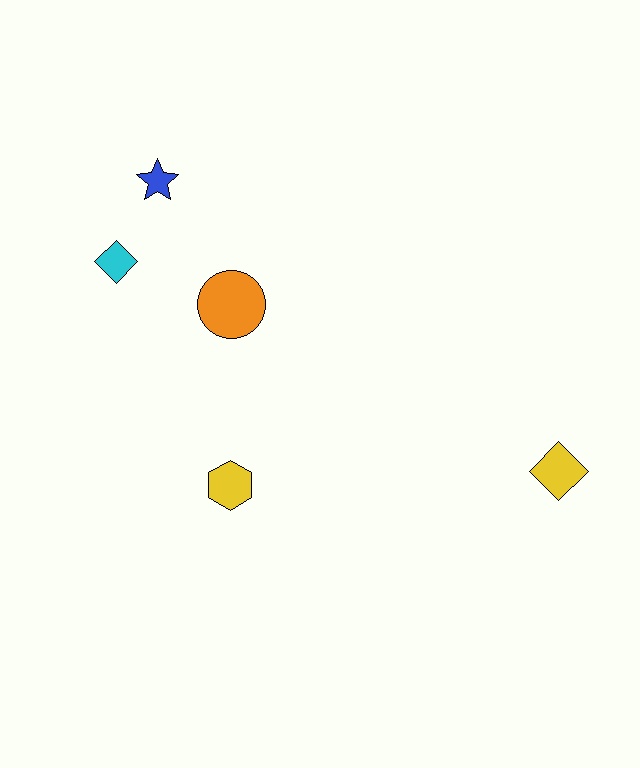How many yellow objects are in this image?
There are 2 yellow objects.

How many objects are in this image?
There are 5 objects.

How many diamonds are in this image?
There are 2 diamonds.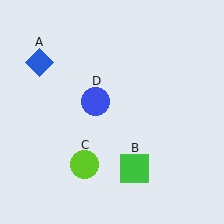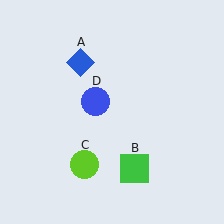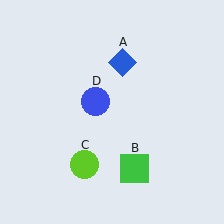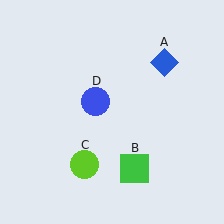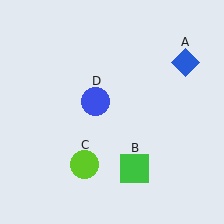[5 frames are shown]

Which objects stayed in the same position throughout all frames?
Green square (object B) and lime circle (object C) and blue circle (object D) remained stationary.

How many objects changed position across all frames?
1 object changed position: blue diamond (object A).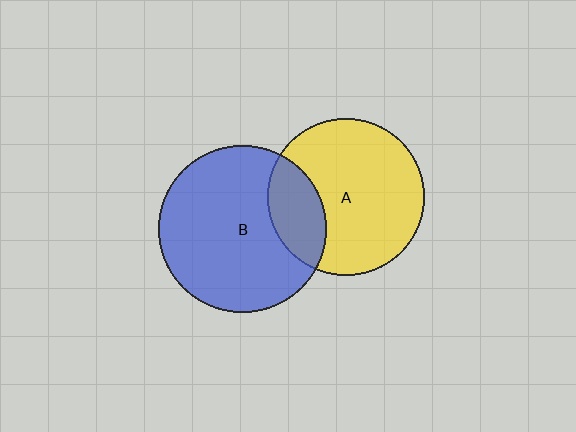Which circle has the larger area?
Circle B (blue).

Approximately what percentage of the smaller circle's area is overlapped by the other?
Approximately 25%.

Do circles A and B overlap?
Yes.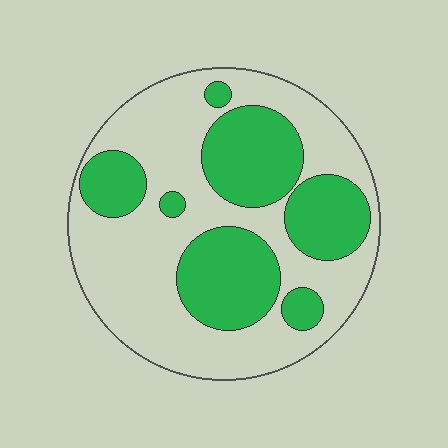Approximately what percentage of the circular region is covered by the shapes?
Approximately 40%.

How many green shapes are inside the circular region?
7.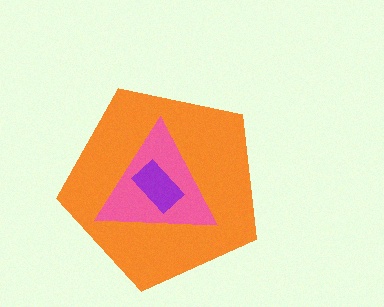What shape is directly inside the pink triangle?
The purple rectangle.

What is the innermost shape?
The purple rectangle.